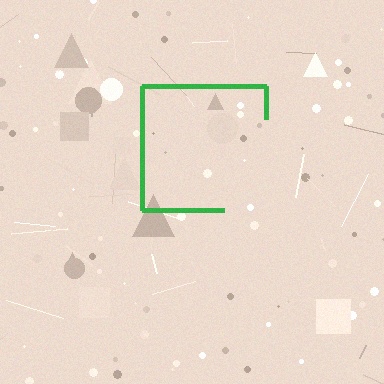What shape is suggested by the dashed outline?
The dashed outline suggests a square.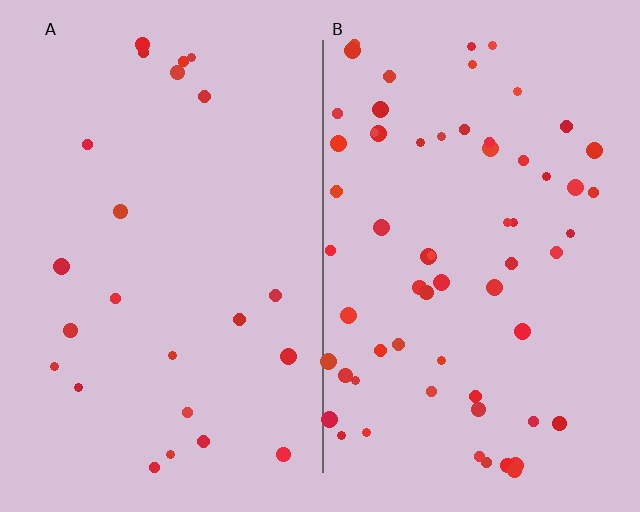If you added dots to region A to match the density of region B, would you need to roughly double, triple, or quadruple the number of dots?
Approximately triple.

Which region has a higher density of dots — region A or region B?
B (the right).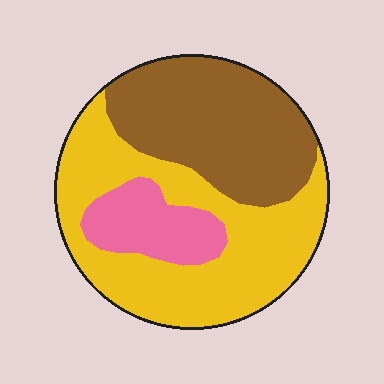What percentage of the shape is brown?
Brown takes up about three eighths (3/8) of the shape.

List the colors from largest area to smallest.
From largest to smallest: yellow, brown, pink.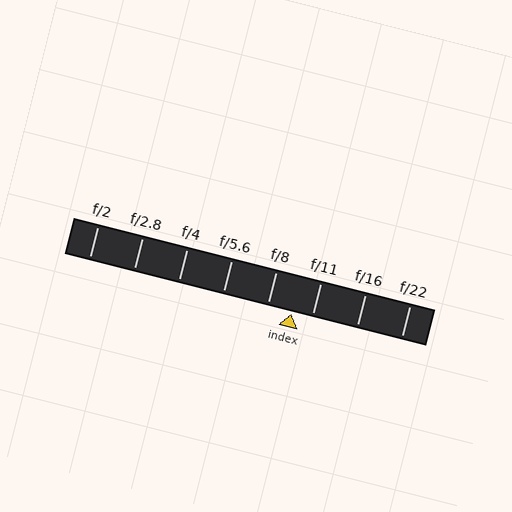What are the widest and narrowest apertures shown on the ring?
The widest aperture shown is f/2 and the narrowest is f/22.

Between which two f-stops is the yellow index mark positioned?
The index mark is between f/8 and f/11.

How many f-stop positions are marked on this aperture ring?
There are 8 f-stop positions marked.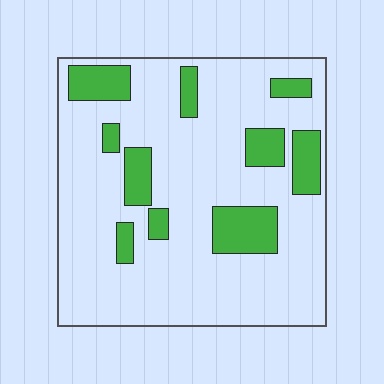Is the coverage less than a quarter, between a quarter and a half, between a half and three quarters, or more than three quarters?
Less than a quarter.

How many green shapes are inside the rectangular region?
10.